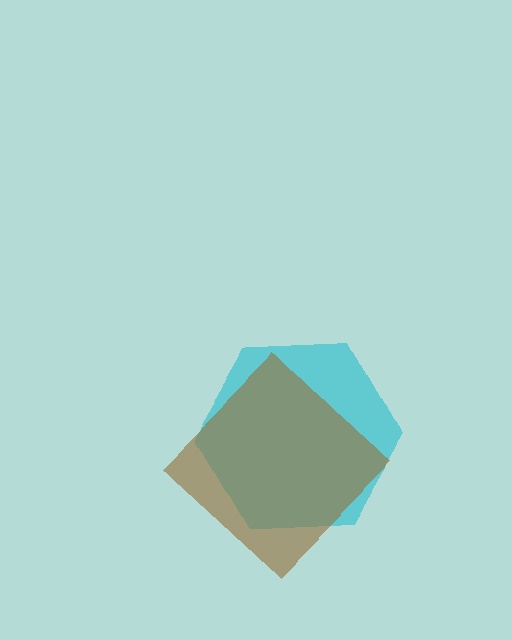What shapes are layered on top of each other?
The layered shapes are: a cyan hexagon, a brown diamond.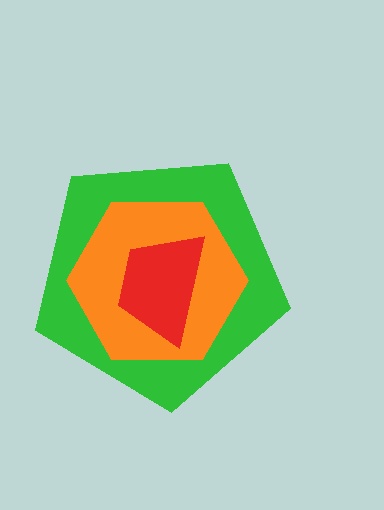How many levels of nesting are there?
3.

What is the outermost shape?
The green pentagon.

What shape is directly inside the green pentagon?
The orange hexagon.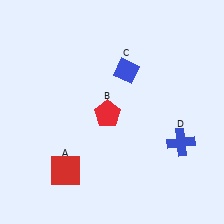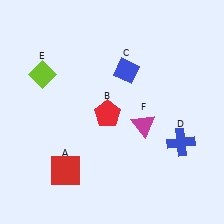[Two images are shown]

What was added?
A lime diamond (E), a magenta triangle (F) were added in Image 2.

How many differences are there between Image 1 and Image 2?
There are 2 differences between the two images.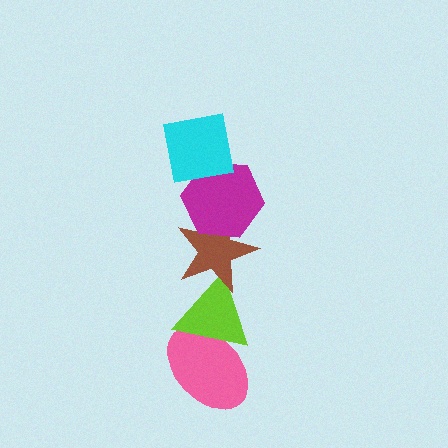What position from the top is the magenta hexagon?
The magenta hexagon is 2nd from the top.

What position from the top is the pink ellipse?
The pink ellipse is 5th from the top.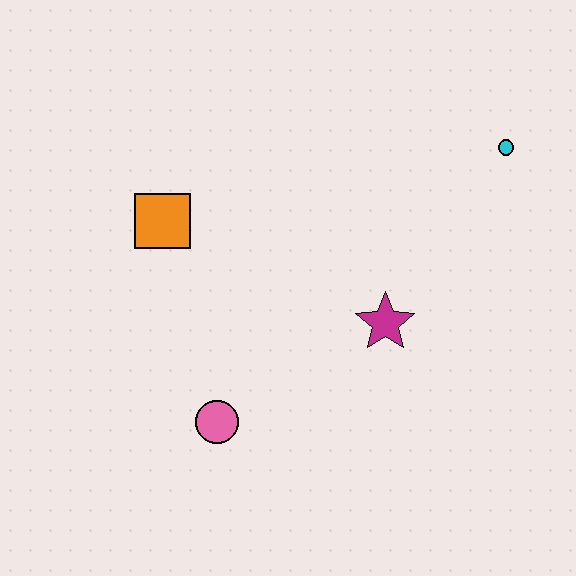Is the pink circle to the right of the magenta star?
No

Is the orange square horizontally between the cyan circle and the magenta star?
No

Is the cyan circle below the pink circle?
No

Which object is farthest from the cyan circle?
The pink circle is farthest from the cyan circle.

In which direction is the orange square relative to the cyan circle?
The orange square is to the left of the cyan circle.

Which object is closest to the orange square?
The pink circle is closest to the orange square.